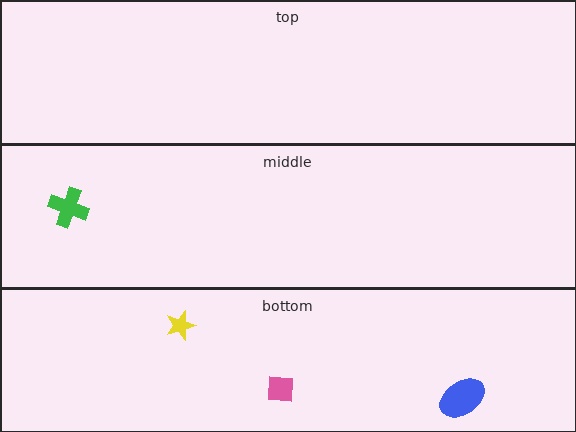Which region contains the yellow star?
The bottom region.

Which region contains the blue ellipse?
The bottom region.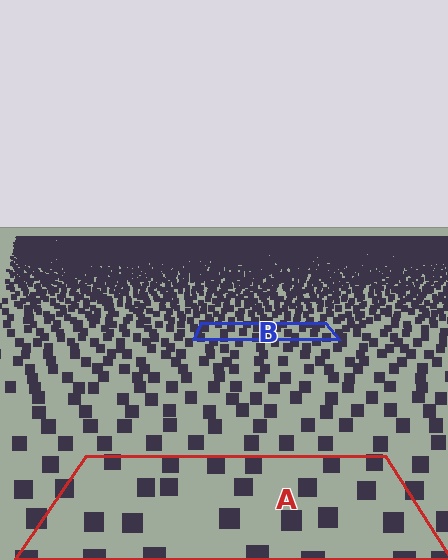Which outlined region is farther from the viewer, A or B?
Region B is farther from the viewer — the texture elements inside it appear smaller and more densely packed.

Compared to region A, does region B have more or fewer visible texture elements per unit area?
Region B has more texture elements per unit area — they are packed more densely because it is farther away.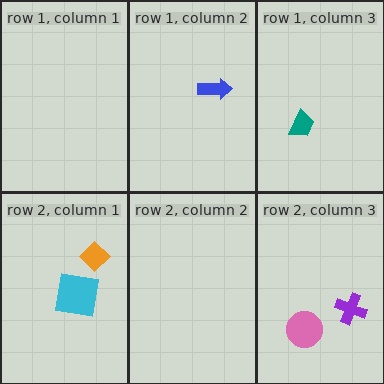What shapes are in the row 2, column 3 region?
The pink circle, the purple cross.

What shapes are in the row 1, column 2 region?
The blue arrow.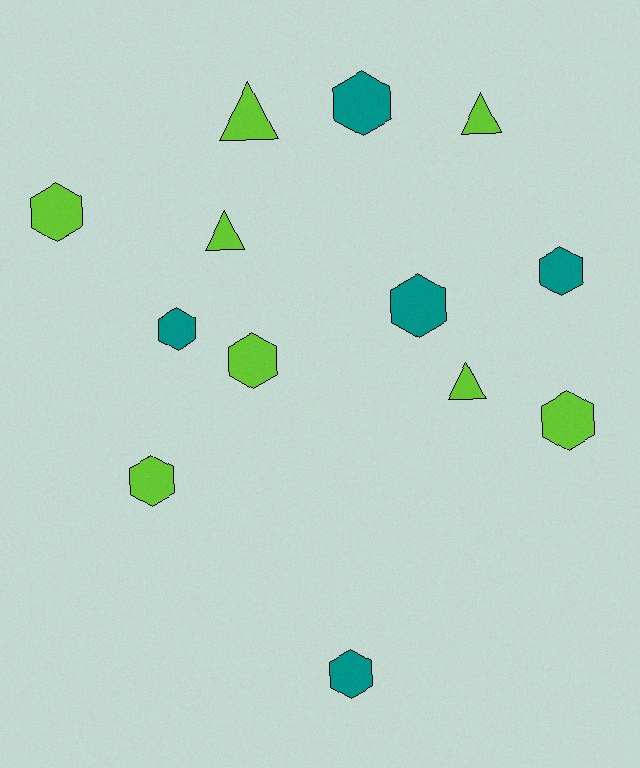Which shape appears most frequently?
Hexagon, with 9 objects.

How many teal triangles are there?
There are no teal triangles.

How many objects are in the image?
There are 13 objects.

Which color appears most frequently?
Lime, with 8 objects.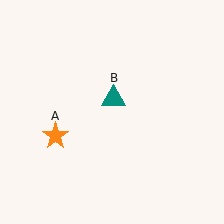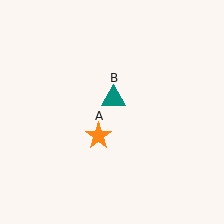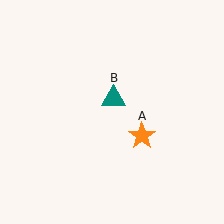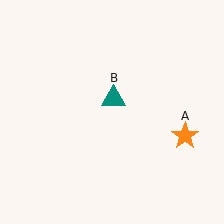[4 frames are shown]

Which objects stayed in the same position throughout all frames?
Teal triangle (object B) remained stationary.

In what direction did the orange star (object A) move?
The orange star (object A) moved right.